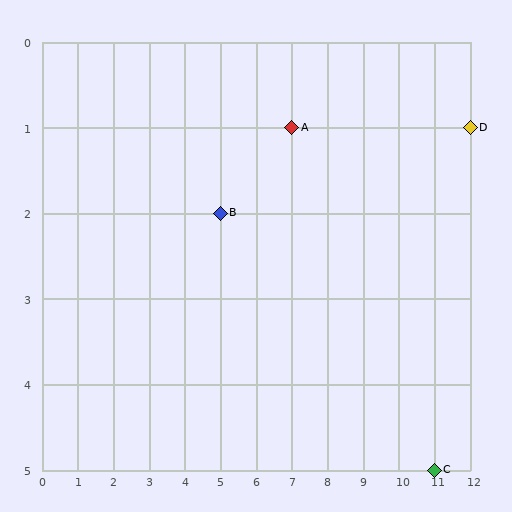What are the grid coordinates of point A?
Point A is at grid coordinates (7, 1).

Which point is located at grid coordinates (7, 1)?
Point A is at (7, 1).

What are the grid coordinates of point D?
Point D is at grid coordinates (12, 1).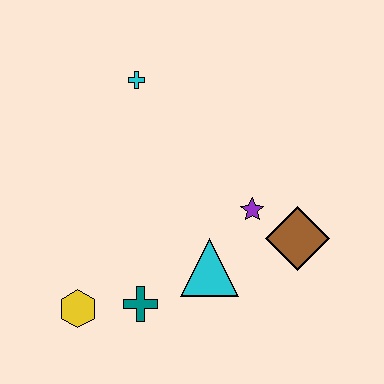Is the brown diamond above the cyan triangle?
Yes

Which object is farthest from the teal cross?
The cyan cross is farthest from the teal cross.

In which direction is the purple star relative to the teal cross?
The purple star is to the right of the teal cross.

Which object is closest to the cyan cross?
The purple star is closest to the cyan cross.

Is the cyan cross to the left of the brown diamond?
Yes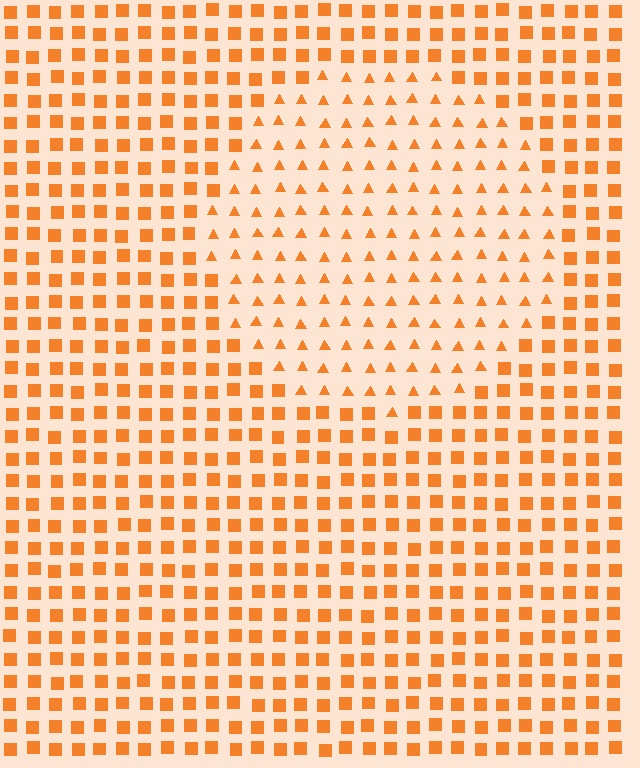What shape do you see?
I see a circle.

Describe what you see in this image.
The image is filled with small orange elements arranged in a uniform grid. A circle-shaped region contains triangles, while the surrounding area contains squares. The boundary is defined purely by the change in element shape.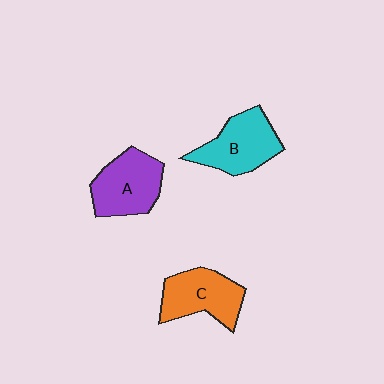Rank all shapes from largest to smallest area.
From largest to smallest: A (purple), B (cyan), C (orange).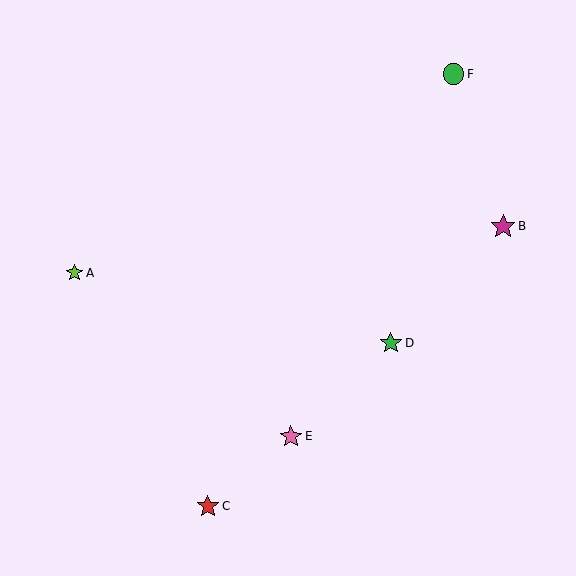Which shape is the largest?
The magenta star (labeled B) is the largest.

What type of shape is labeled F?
Shape F is a green circle.